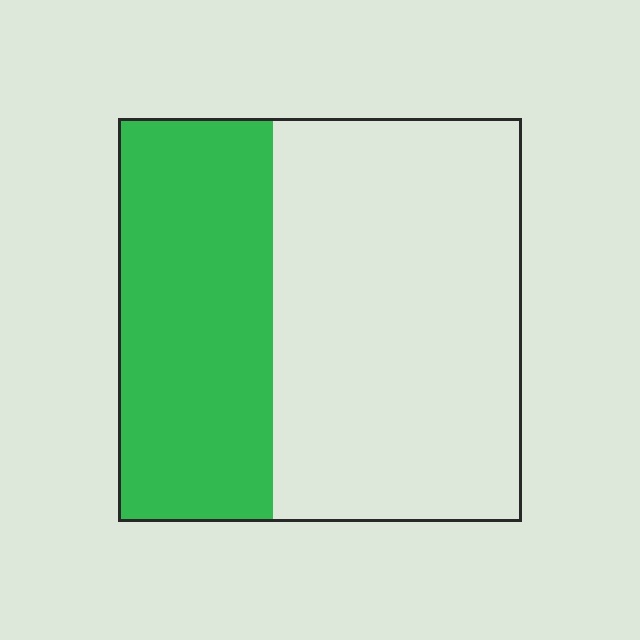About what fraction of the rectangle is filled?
About three eighths (3/8).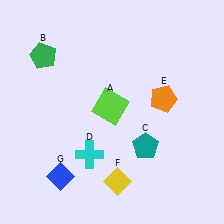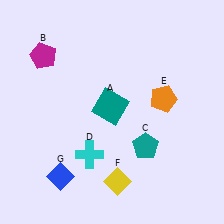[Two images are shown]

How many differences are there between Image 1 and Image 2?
There are 2 differences between the two images.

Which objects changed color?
A changed from lime to teal. B changed from green to magenta.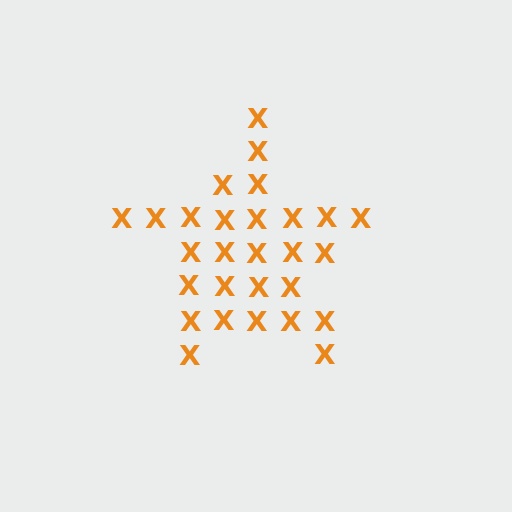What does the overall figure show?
The overall figure shows a star.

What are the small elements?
The small elements are letter X's.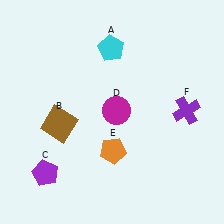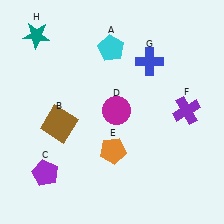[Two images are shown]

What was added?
A blue cross (G), a teal star (H) were added in Image 2.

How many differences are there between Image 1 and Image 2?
There are 2 differences between the two images.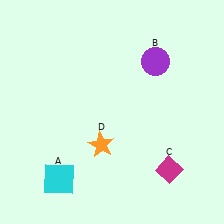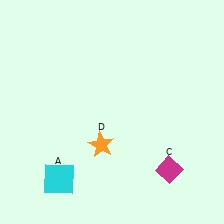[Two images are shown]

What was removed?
The purple circle (B) was removed in Image 2.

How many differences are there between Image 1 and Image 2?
There is 1 difference between the two images.